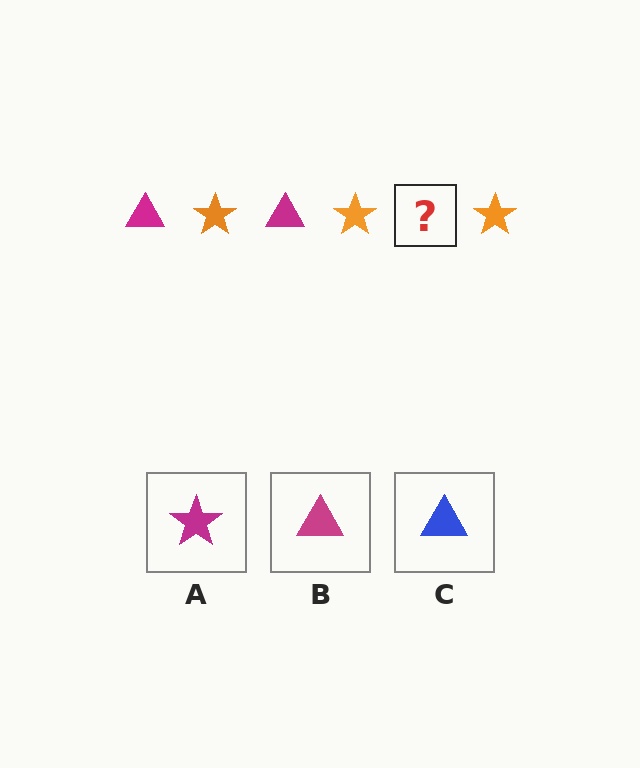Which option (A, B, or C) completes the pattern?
B.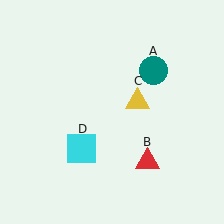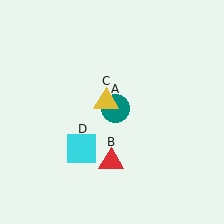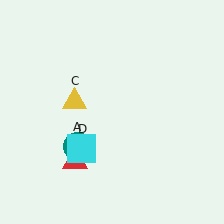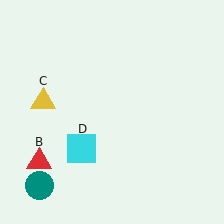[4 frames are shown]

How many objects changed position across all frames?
3 objects changed position: teal circle (object A), red triangle (object B), yellow triangle (object C).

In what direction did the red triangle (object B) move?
The red triangle (object B) moved left.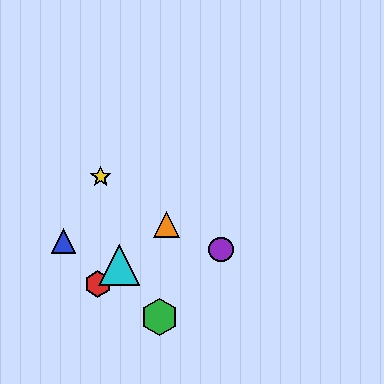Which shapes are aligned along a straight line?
The red hexagon, the orange triangle, the cyan triangle are aligned along a straight line.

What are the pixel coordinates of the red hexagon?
The red hexagon is at (98, 284).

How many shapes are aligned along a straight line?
3 shapes (the red hexagon, the orange triangle, the cyan triangle) are aligned along a straight line.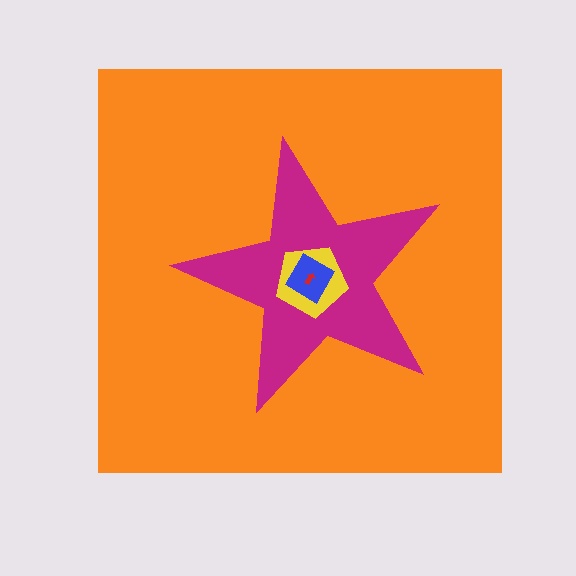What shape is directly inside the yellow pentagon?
The blue diamond.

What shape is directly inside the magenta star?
The yellow pentagon.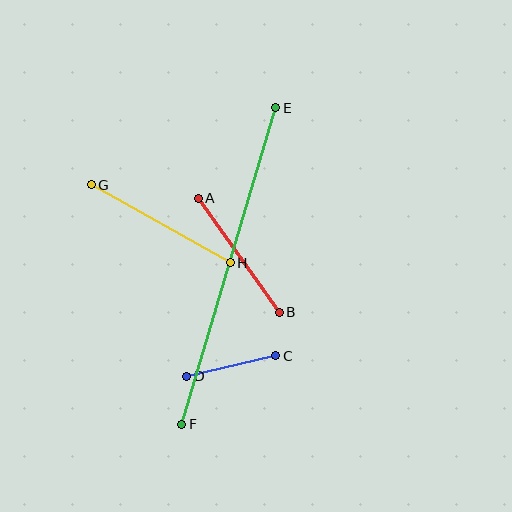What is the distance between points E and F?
The distance is approximately 330 pixels.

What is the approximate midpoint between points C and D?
The midpoint is at approximately (231, 366) pixels.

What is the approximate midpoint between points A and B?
The midpoint is at approximately (239, 255) pixels.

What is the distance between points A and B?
The distance is approximately 140 pixels.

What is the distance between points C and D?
The distance is approximately 91 pixels.